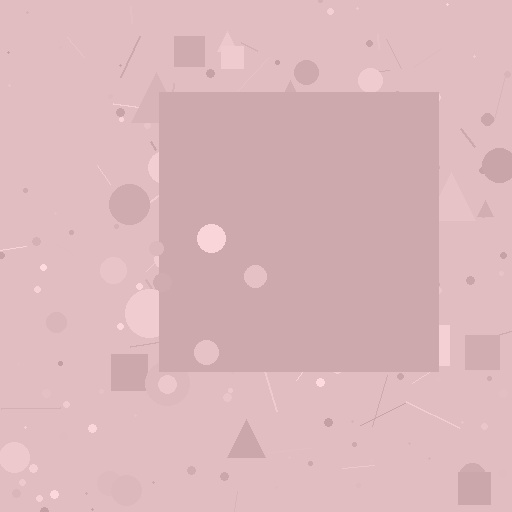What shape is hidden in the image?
A square is hidden in the image.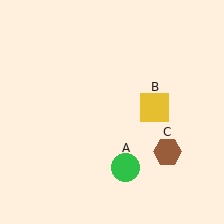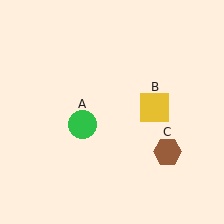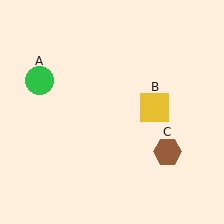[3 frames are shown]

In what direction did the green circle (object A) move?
The green circle (object A) moved up and to the left.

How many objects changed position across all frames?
1 object changed position: green circle (object A).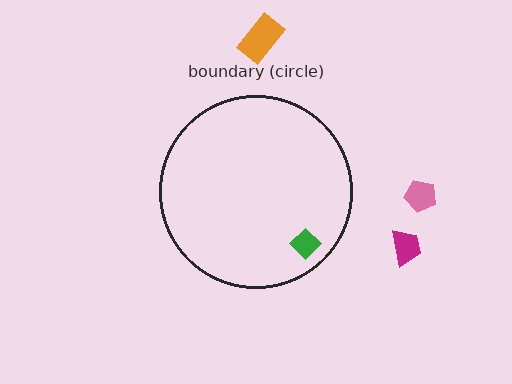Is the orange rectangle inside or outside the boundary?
Outside.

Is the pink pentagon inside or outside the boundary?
Outside.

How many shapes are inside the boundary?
1 inside, 3 outside.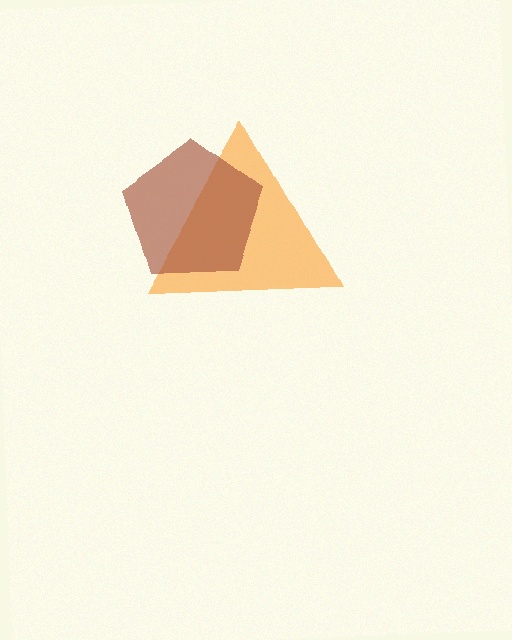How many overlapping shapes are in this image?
There are 2 overlapping shapes in the image.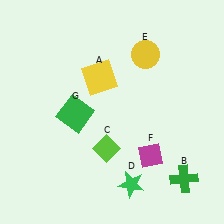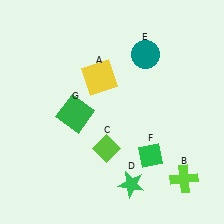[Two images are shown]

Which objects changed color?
B changed from green to lime. E changed from yellow to teal. F changed from magenta to green.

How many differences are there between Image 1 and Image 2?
There are 3 differences between the two images.